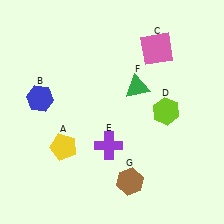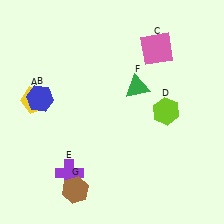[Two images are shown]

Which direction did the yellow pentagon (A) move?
The yellow pentagon (A) moved up.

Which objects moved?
The objects that moved are: the yellow pentagon (A), the purple cross (E), the brown hexagon (G).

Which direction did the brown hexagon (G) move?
The brown hexagon (G) moved left.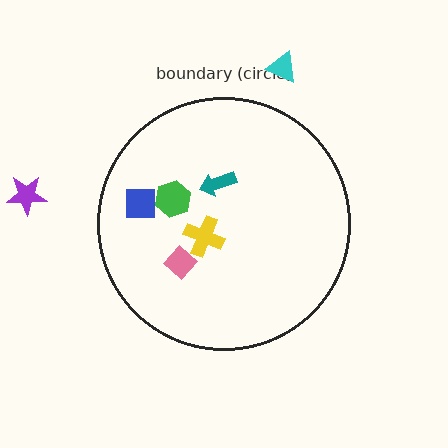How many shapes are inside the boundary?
5 inside, 2 outside.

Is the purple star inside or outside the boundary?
Outside.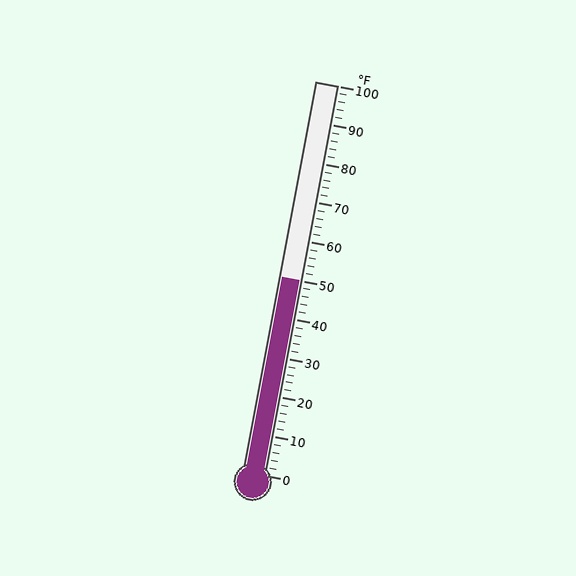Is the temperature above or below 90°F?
The temperature is below 90°F.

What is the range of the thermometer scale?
The thermometer scale ranges from 0°F to 100°F.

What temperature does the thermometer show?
The thermometer shows approximately 50°F.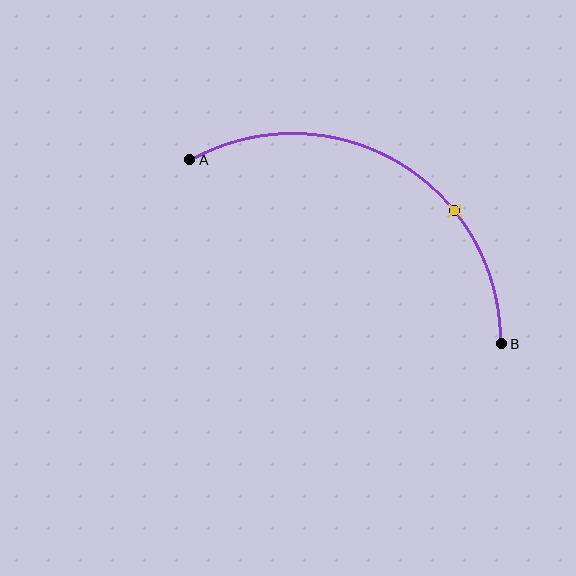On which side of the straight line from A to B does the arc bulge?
The arc bulges above the straight line connecting A and B.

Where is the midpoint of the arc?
The arc midpoint is the point on the curve farthest from the straight line joining A and B. It sits above that line.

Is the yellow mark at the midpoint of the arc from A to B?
No. The yellow mark lies on the arc but is closer to endpoint B. The arc midpoint would be at the point on the curve equidistant along the arc from both A and B.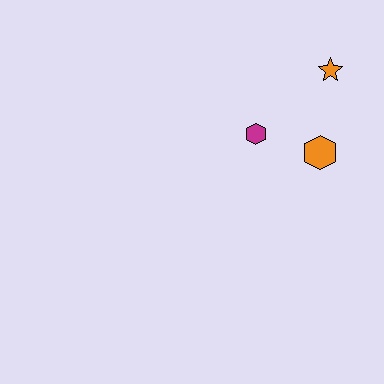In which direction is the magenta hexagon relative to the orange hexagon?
The magenta hexagon is to the left of the orange hexagon.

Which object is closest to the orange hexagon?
The magenta hexagon is closest to the orange hexagon.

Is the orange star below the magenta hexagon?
No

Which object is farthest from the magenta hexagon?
The orange star is farthest from the magenta hexagon.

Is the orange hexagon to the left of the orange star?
Yes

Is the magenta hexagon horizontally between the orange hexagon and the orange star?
No